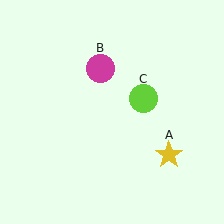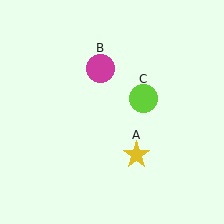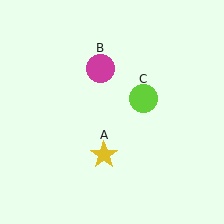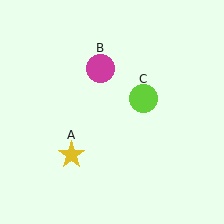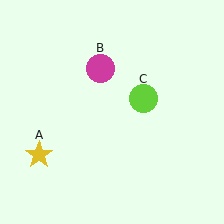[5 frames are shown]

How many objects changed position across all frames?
1 object changed position: yellow star (object A).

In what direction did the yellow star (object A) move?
The yellow star (object A) moved left.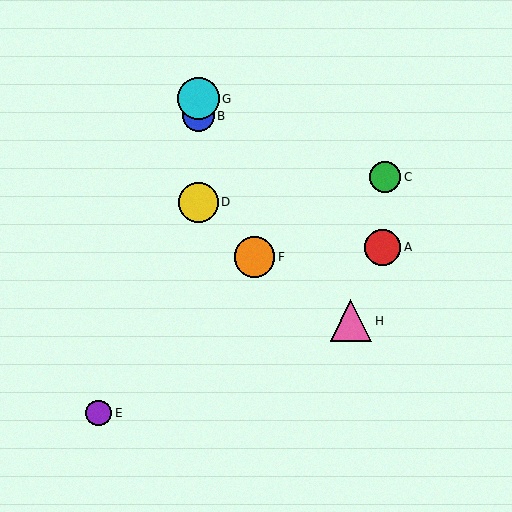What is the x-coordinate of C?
Object C is at x≈385.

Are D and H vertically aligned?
No, D is at x≈198 and H is at x≈351.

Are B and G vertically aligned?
Yes, both are at x≈198.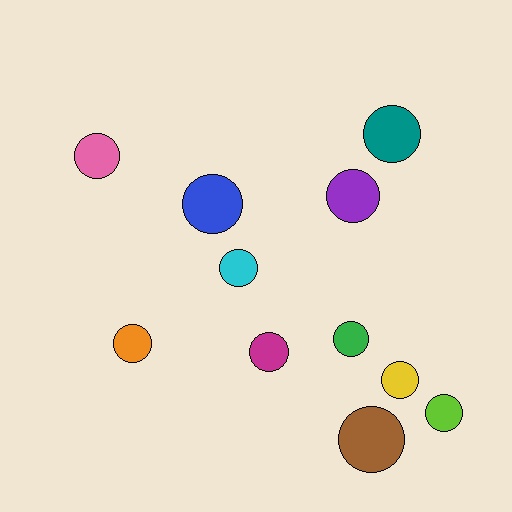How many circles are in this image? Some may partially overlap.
There are 11 circles.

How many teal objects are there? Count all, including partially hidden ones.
There is 1 teal object.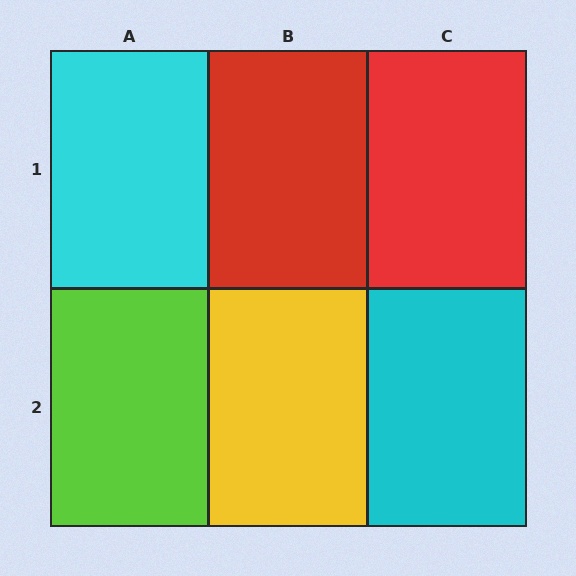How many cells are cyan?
2 cells are cyan.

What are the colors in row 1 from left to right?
Cyan, red, red.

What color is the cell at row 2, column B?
Yellow.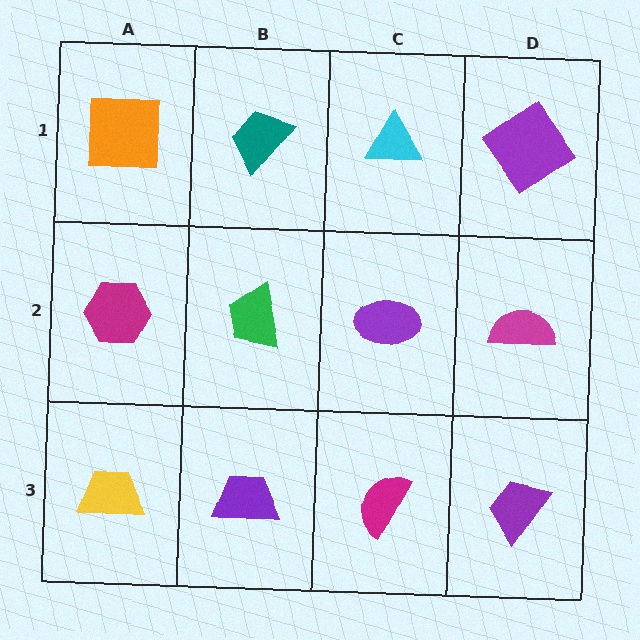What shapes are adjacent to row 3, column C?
A purple ellipse (row 2, column C), a purple trapezoid (row 3, column B), a purple trapezoid (row 3, column D).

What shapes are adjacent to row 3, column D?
A magenta semicircle (row 2, column D), a magenta semicircle (row 3, column C).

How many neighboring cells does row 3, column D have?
2.